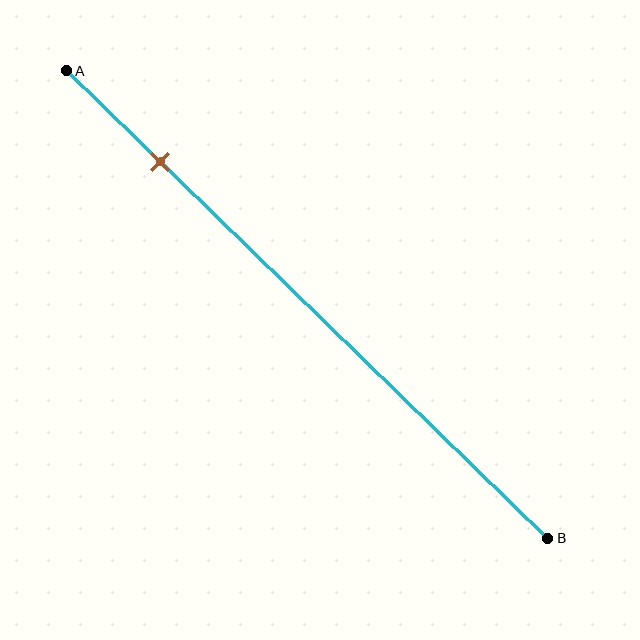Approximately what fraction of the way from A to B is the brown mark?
The brown mark is approximately 20% of the way from A to B.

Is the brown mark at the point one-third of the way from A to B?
No, the mark is at about 20% from A, not at the 33% one-third point.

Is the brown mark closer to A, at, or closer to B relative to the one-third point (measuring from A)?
The brown mark is closer to point A than the one-third point of segment AB.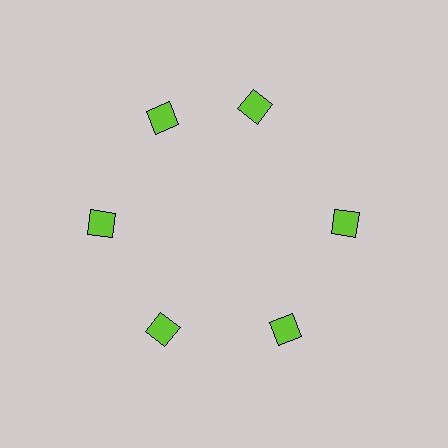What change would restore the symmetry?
The symmetry would be restored by rotating it back into even spacing with its neighbors so that all 6 diamonds sit at equal angles and equal distance from the center.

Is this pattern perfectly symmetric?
No. The 6 lime diamonds are arranged in a ring, but one element near the 1 o'clock position is rotated out of alignment along the ring, breaking the 6-fold rotational symmetry.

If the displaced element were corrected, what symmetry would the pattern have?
It would have 6-fold rotational symmetry — the pattern would map onto itself every 60 degrees.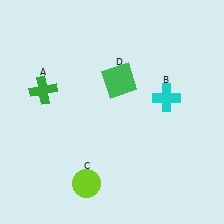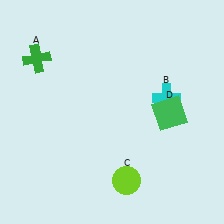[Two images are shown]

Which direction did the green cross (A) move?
The green cross (A) moved up.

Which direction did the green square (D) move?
The green square (D) moved right.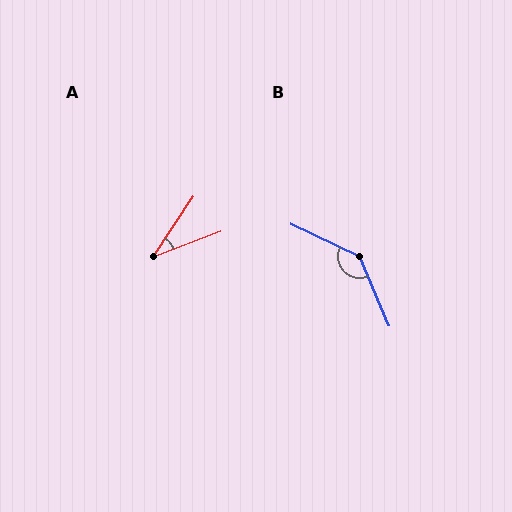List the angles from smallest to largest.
A (35°), B (138°).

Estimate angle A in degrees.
Approximately 35 degrees.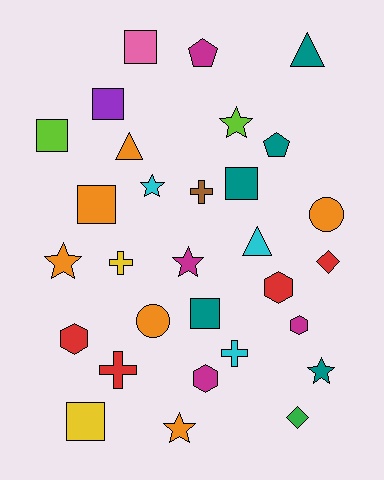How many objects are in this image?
There are 30 objects.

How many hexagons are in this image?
There are 4 hexagons.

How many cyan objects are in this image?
There are 3 cyan objects.